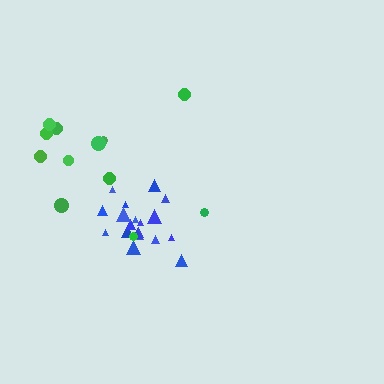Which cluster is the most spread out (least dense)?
Green.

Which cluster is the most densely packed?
Blue.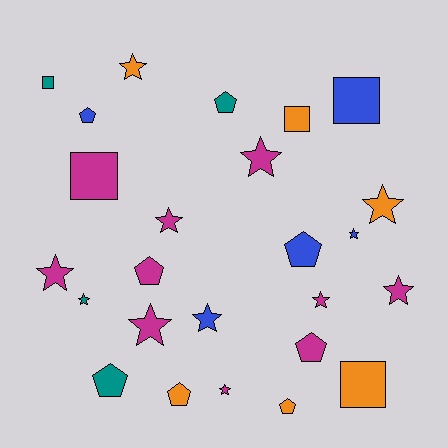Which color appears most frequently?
Magenta, with 10 objects.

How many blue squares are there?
There is 1 blue square.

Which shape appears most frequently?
Star, with 12 objects.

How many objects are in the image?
There are 25 objects.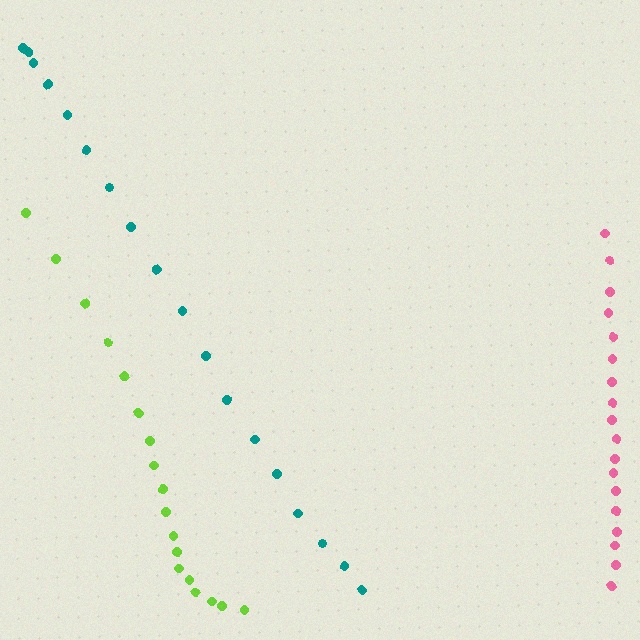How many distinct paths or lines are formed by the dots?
There are 3 distinct paths.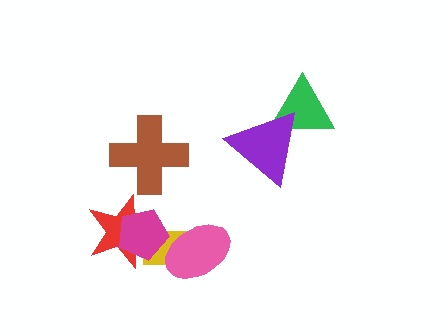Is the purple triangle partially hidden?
No, no other shape covers it.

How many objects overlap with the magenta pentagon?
2 objects overlap with the magenta pentagon.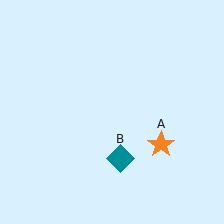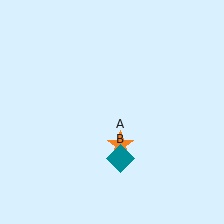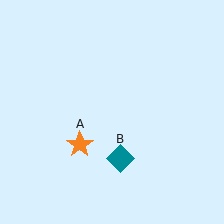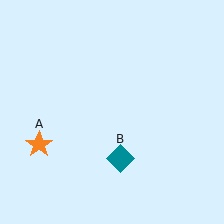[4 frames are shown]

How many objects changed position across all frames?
1 object changed position: orange star (object A).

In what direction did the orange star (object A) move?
The orange star (object A) moved left.